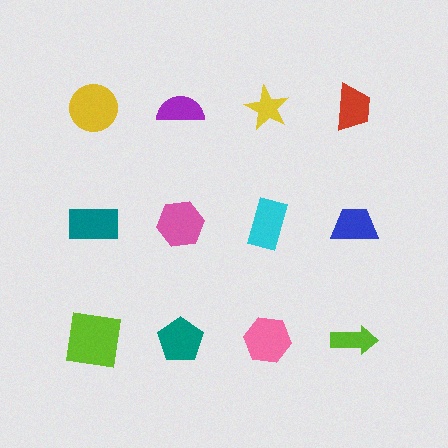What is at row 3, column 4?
A lime arrow.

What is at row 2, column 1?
A teal rectangle.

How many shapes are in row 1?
4 shapes.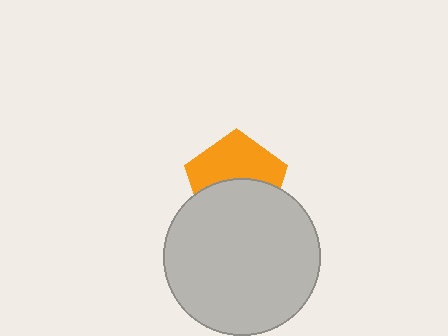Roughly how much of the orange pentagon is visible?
About half of it is visible (roughly 51%).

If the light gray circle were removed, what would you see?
You would see the complete orange pentagon.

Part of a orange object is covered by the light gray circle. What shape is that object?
It is a pentagon.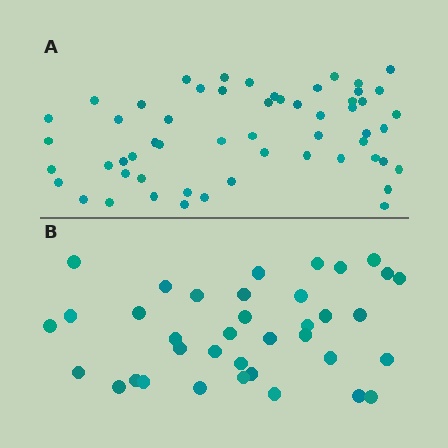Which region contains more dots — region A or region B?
Region A (the top region) has more dots.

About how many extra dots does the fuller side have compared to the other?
Region A has approximately 20 more dots than region B.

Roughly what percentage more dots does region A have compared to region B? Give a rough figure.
About 50% more.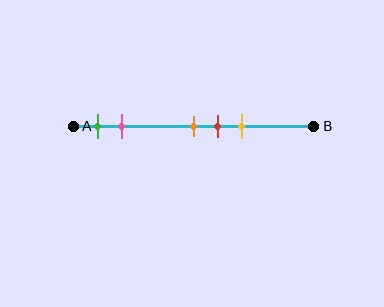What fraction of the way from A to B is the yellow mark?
The yellow mark is approximately 70% (0.7) of the way from A to B.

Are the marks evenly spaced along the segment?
No, the marks are not evenly spaced.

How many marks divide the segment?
There are 5 marks dividing the segment.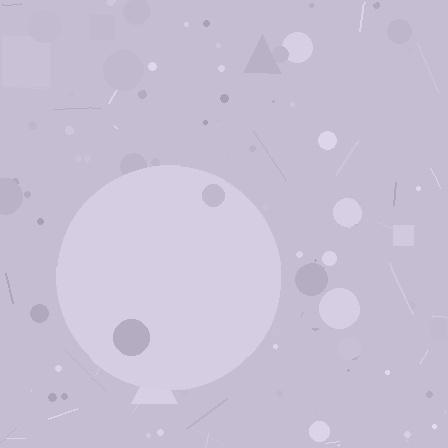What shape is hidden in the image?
A circle is hidden in the image.